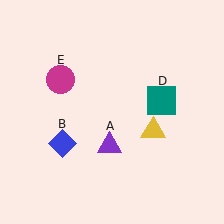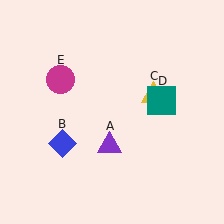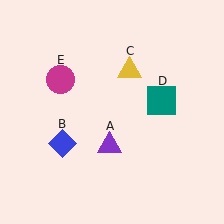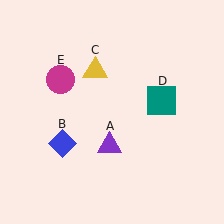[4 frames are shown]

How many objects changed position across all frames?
1 object changed position: yellow triangle (object C).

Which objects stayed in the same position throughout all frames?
Purple triangle (object A) and blue diamond (object B) and teal square (object D) and magenta circle (object E) remained stationary.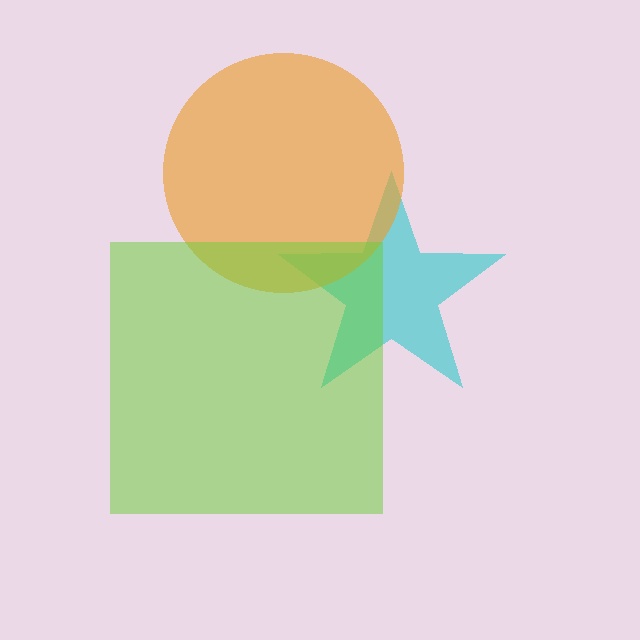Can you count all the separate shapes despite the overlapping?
Yes, there are 3 separate shapes.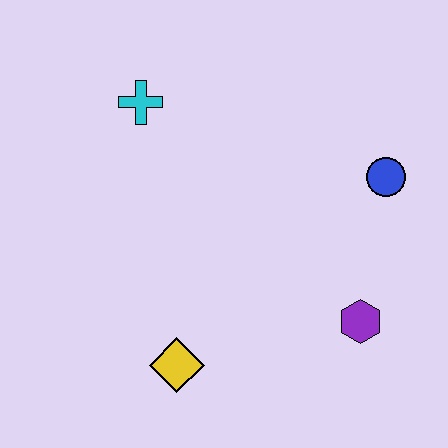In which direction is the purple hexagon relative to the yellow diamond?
The purple hexagon is to the right of the yellow diamond.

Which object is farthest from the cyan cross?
The purple hexagon is farthest from the cyan cross.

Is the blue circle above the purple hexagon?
Yes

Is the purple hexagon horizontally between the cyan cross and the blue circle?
Yes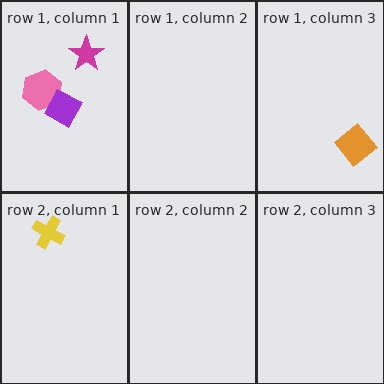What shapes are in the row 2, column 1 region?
The yellow cross.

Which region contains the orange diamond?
The row 1, column 3 region.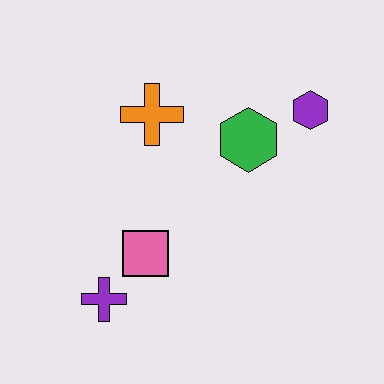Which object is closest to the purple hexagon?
The green hexagon is closest to the purple hexagon.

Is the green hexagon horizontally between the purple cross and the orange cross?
No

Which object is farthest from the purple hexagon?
The purple cross is farthest from the purple hexagon.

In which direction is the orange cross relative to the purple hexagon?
The orange cross is to the left of the purple hexagon.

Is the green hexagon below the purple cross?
No